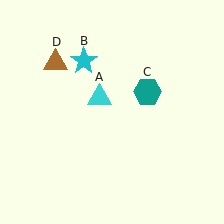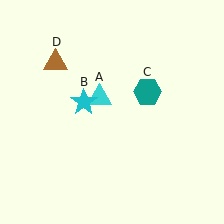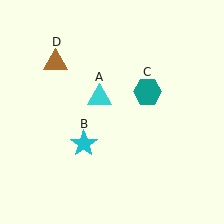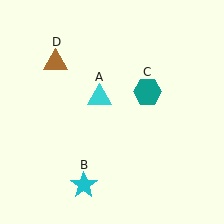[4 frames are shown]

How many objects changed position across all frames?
1 object changed position: cyan star (object B).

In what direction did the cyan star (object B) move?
The cyan star (object B) moved down.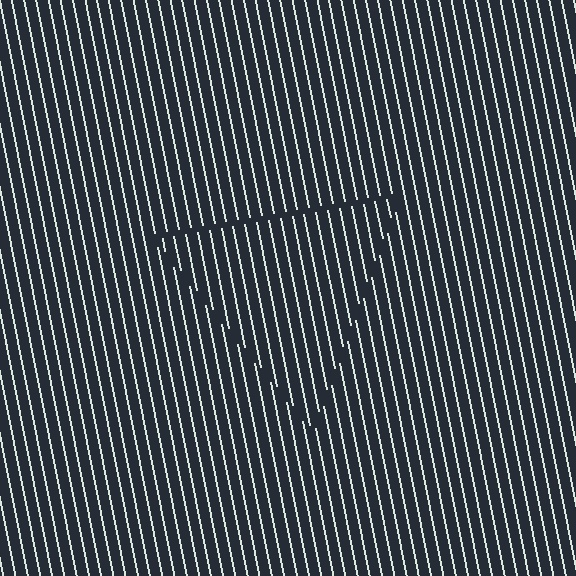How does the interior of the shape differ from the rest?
The interior of the shape contains the same grating, shifted by half a period — the contour is defined by the phase discontinuity where line-ends from the inner and outer gratings abut.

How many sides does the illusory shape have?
3 sides — the line-ends trace a triangle.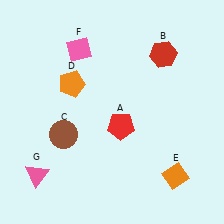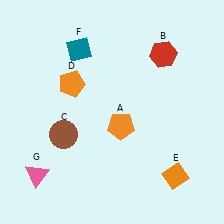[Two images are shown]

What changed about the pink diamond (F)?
In Image 1, F is pink. In Image 2, it changed to teal.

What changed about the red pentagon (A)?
In Image 1, A is red. In Image 2, it changed to orange.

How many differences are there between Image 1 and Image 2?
There are 2 differences between the two images.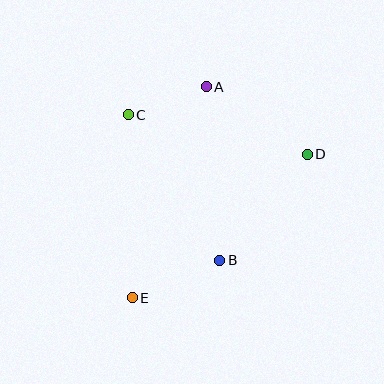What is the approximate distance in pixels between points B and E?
The distance between B and E is approximately 95 pixels.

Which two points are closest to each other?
Points A and C are closest to each other.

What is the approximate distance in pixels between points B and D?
The distance between B and D is approximately 137 pixels.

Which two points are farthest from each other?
Points D and E are farthest from each other.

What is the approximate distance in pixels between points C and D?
The distance between C and D is approximately 183 pixels.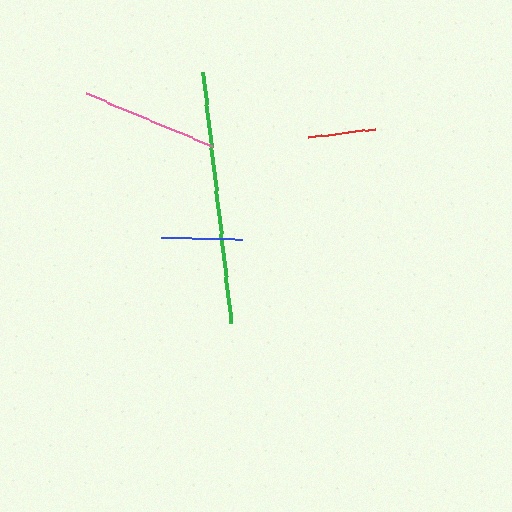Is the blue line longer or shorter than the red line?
The blue line is longer than the red line.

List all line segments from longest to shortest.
From longest to shortest: green, pink, blue, red.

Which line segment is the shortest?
The red line is the shortest at approximately 68 pixels.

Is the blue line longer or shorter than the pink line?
The pink line is longer than the blue line.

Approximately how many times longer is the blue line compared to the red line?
The blue line is approximately 1.2 times the length of the red line.